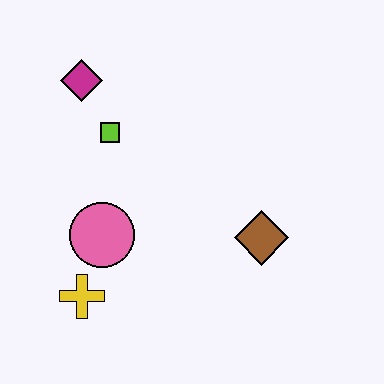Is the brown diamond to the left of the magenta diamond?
No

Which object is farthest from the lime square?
The brown diamond is farthest from the lime square.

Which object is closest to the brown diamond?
The pink circle is closest to the brown diamond.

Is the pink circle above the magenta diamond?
No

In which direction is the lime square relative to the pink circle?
The lime square is above the pink circle.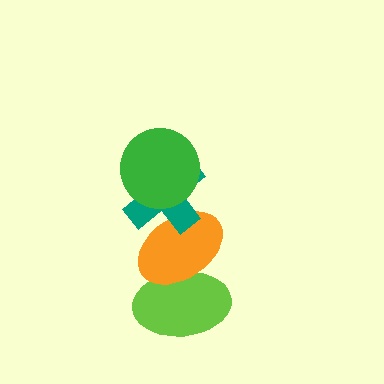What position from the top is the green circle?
The green circle is 1st from the top.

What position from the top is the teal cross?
The teal cross is 2nd from the top.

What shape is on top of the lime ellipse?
The orange ellipse is on top of the lime ellipse.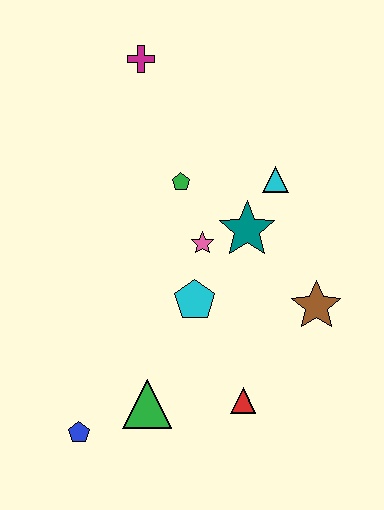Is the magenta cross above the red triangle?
Yes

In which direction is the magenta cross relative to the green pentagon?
The magenta cross is above the green pentagon.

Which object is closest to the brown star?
The teal star is closest to the brown star.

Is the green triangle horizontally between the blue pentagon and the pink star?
Yes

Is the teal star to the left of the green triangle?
No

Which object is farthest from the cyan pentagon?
The magenta cross is farthest from the cyan pentagon.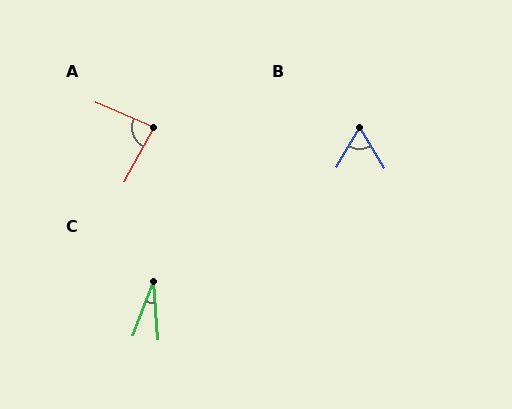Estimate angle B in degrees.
Approximately 62 degrees.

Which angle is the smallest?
C, at approximately 25 degrees.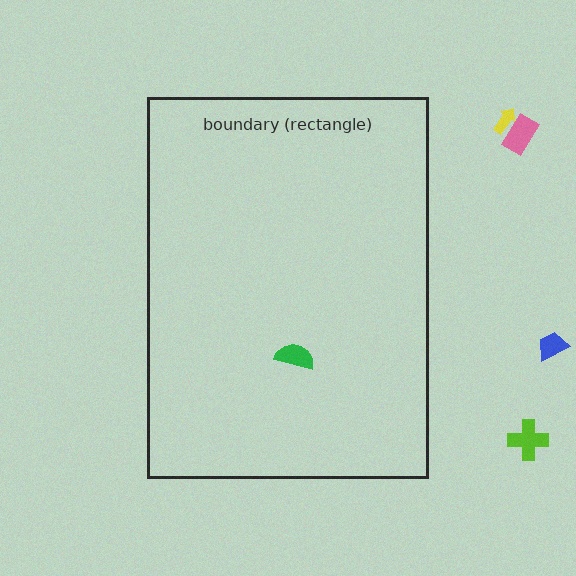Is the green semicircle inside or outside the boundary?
Inside.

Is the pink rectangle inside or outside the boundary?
Outside.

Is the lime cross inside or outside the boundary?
Outside.